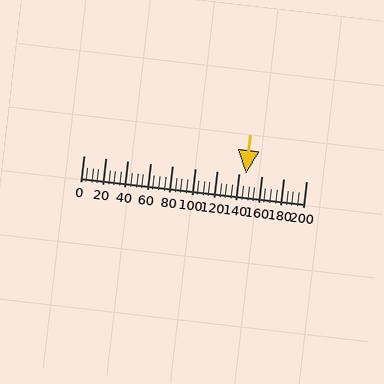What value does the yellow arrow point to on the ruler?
The yellow arrow points to approximately 146.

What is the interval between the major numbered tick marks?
The major tick marks are spaced 20 units apart.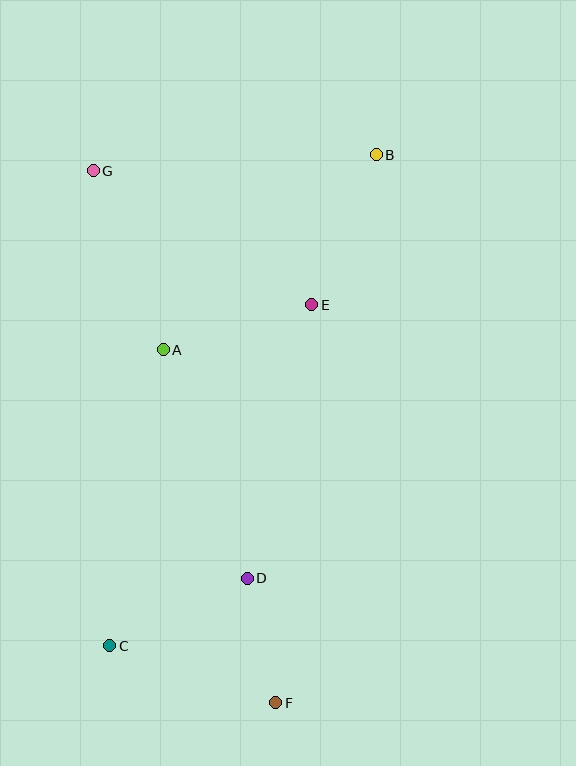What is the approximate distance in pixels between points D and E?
The distance between D and E is approximately 281 pixels.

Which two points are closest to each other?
Points D and F are closest to each other.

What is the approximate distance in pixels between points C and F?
The distance between C and F is approximately 175 pixels.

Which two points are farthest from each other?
Points F and G are farthest from each other.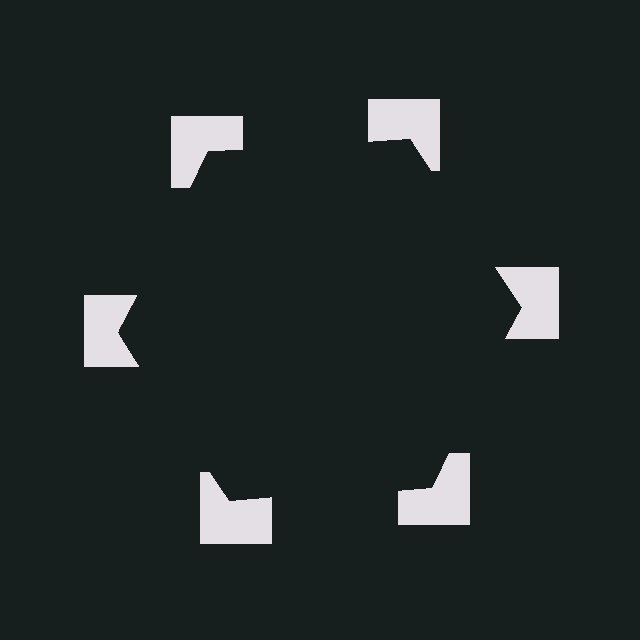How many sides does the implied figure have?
6 sides.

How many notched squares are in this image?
There are 6 — one at each vertex of the illusory hexagon.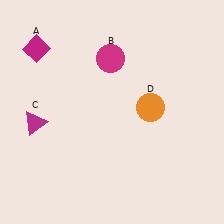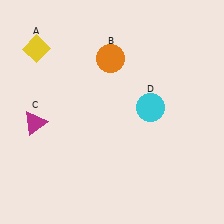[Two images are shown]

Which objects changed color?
A changed from magenta to yellow. B changed from magenta to orange. D changed from orange to cyan.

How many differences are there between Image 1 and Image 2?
There are 3 differences between the two images.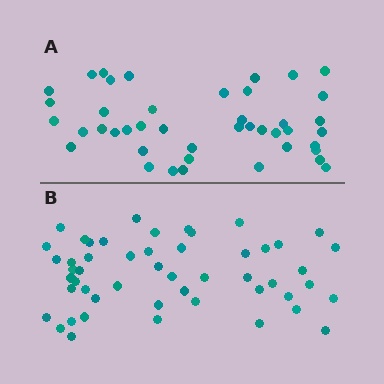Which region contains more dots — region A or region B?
Region B (the bottom region) has more dots.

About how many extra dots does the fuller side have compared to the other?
Region B has roughly 8 or so more dots than region A.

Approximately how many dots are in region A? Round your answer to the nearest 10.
About 40 dots. (The exact count is 43, which rounds to 40.)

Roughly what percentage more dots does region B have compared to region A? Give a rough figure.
About 20% more.